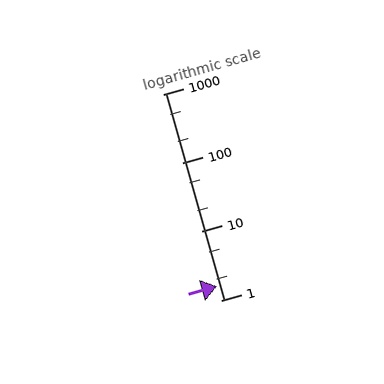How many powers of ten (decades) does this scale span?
The scale spans 3 decades, from 1 to 1000.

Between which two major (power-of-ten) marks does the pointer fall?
The pointer is between 1 and 10.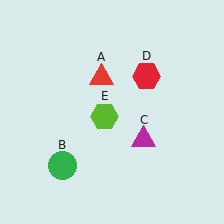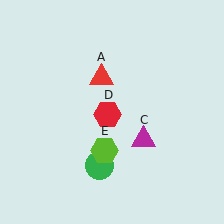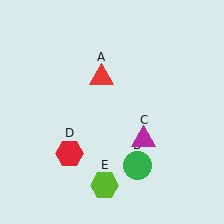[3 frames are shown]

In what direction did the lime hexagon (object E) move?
The lime hexagon (object E) moved down.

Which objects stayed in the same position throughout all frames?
Red triangle (object A) and magenta triangle (object C) remained stationary.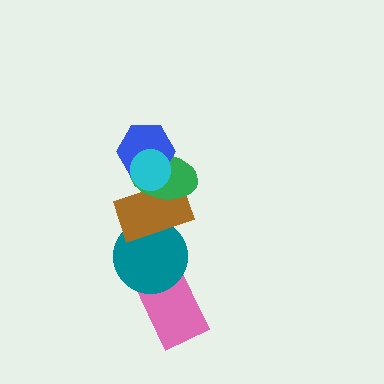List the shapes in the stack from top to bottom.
From top to bottom: the cyan circle, the blue hexagon, the green ellipse, the brown rectangle, the teal circle, the pink rectangle.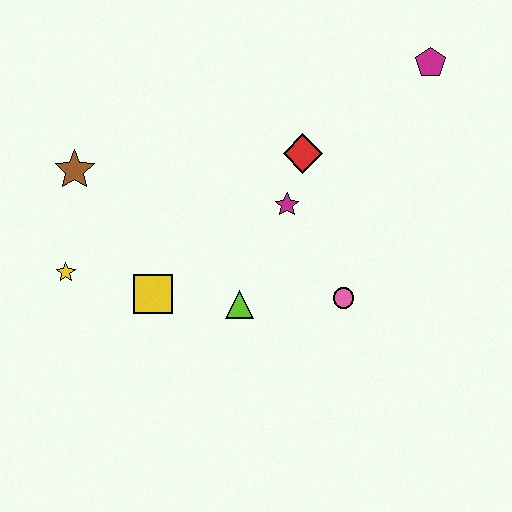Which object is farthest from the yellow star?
The magenta pentagon is farthest from the yellow star.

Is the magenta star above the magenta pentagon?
No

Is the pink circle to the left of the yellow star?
No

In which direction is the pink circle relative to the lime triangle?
The pink circle is to the right of the lime triangle.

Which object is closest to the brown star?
The yellow star is closest to the brown star.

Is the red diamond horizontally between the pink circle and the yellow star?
Yes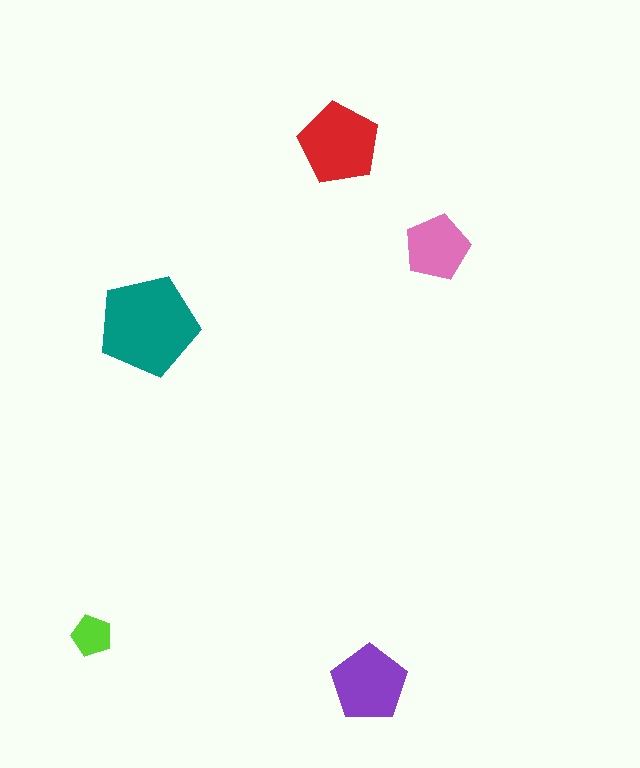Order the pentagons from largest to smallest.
the teal one, the red one, the purple one, the pink one, the lime one.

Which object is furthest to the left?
The lime pentagon is leftmost.